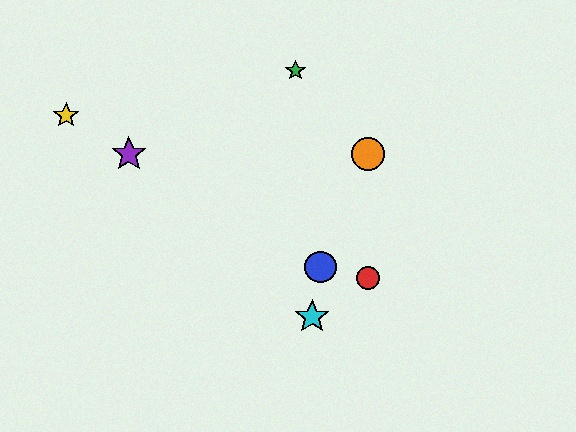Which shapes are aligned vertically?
The red circle, the orange circle are aligned vertically.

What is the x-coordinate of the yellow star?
The yellow star is at x≈66.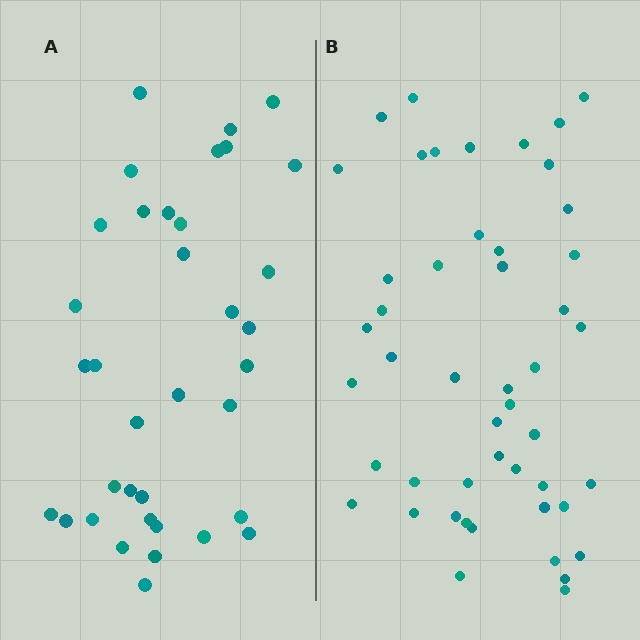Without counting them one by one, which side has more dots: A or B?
Region B (the right region) has more dots.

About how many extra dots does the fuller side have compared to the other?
Region B has roughly 12 or so more dots than region A.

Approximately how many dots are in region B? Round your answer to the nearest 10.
About 50 dots. (The exact count is 48, which rounds to 50.)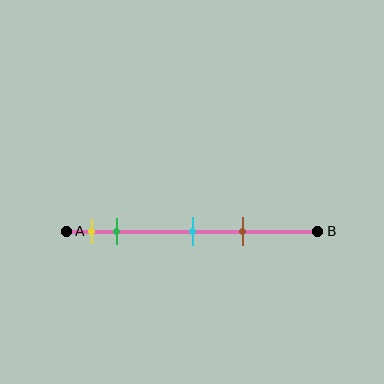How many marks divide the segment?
There are 4 marks dividing the segment.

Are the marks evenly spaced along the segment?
No, the marks are not evenly spaced.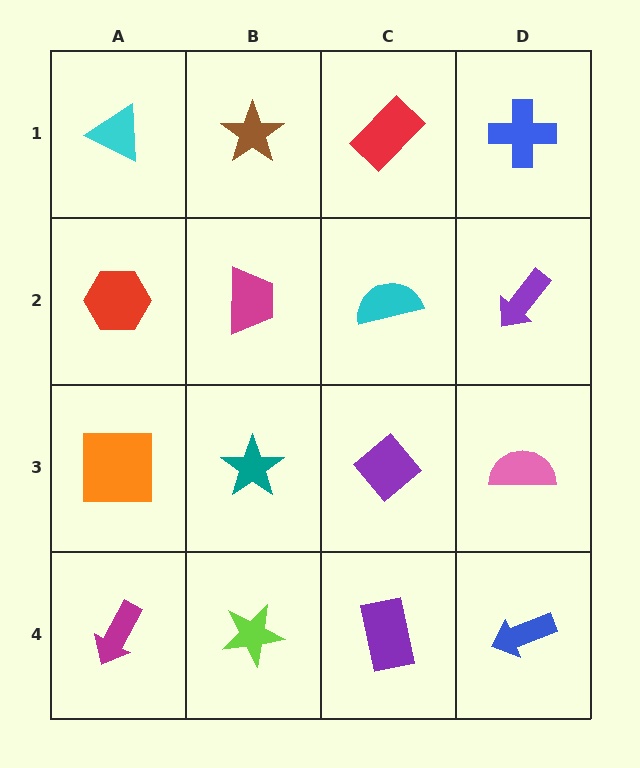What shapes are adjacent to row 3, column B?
A magenta trapezoid (row 2, column B), a lime star (row 4, column B), an orange square (row 3, column A), a purple diamond (row 3, column C).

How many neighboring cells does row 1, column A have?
2.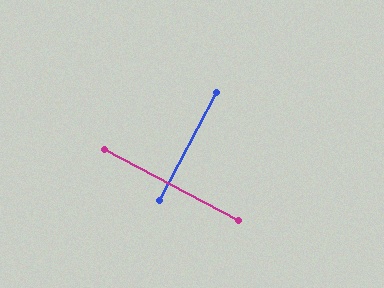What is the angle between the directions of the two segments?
Approximately 90 degrees.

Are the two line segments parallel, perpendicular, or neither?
Perpendicular — they meet at approximately 90°.